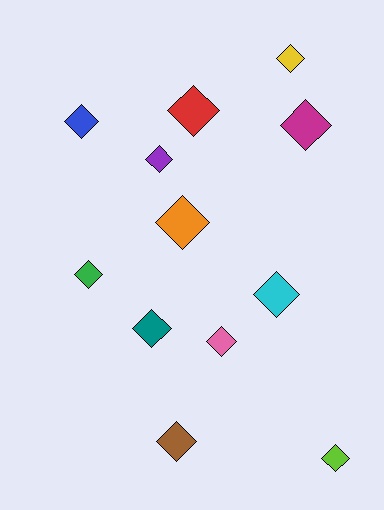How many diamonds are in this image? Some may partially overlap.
There are 12 diamonds.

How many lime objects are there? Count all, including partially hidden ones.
There is 1 lime object.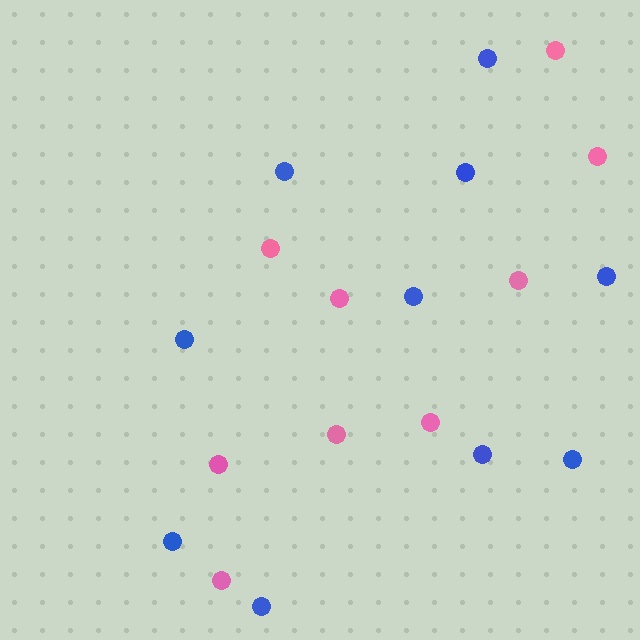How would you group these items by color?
There are 2 groups: one group of pink circles (9) and one group of blue circles (10).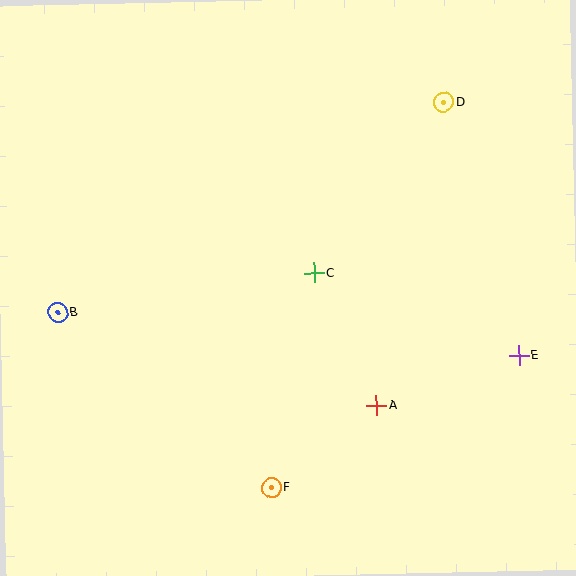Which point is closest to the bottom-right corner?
Point E is closest to the bottom-right corner.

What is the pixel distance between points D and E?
The distance between D and E is 264 pixels.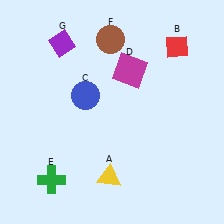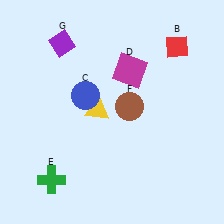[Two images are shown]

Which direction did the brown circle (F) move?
The brown circle (F) moved down.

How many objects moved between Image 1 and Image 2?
2 objects moved between the two images.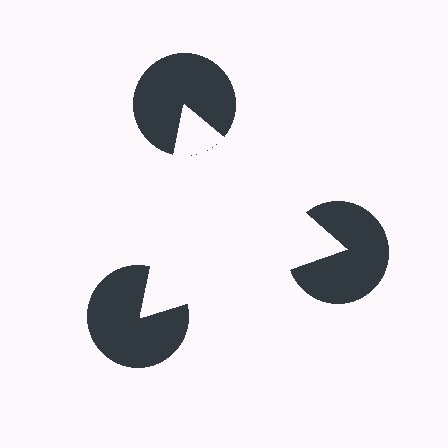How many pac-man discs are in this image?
There are 3 — one at each vertex of the illusory triangle.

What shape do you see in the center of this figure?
An illusory triangle — its edges are inferred from the aligned wedge cuts in the pac-man discs, not physically drawn.